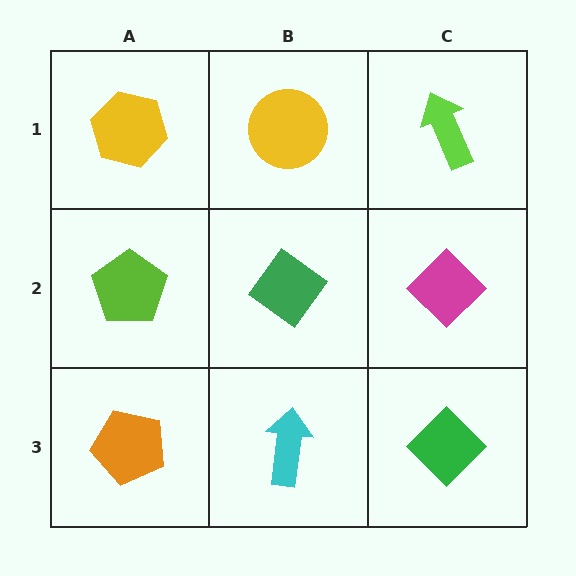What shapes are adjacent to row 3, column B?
A green diamond (row 2, column B), an orange pentagon (row 3, column A), a green diamond (row 3, column C).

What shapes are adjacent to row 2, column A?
A yellow hexagon (row 1, column A), an orange pentagon (row 3, column A), a green diamond (row 2, column B).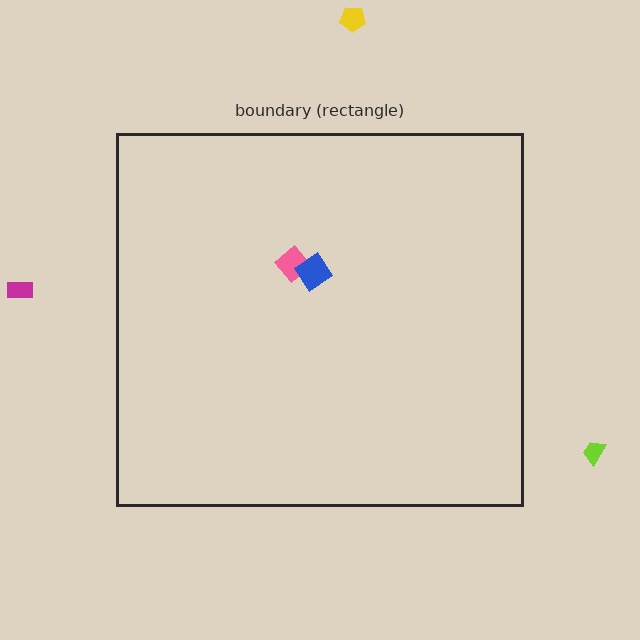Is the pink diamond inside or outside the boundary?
Inside.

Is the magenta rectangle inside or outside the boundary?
Outside.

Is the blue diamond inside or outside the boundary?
Inside.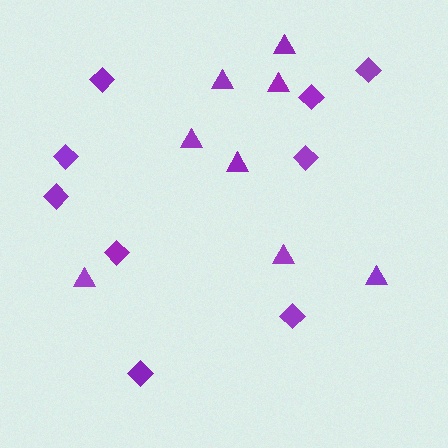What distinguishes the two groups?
There are 2 groups: one group of diamonds (9) and one group of triangles (8).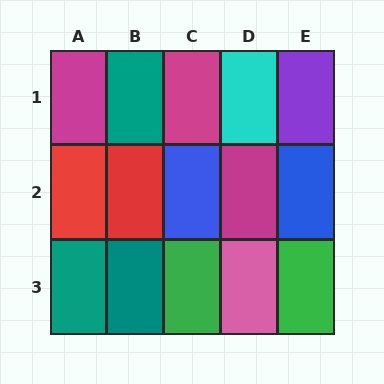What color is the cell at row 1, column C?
Magenta.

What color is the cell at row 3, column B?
Teal.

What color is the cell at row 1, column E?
Purple.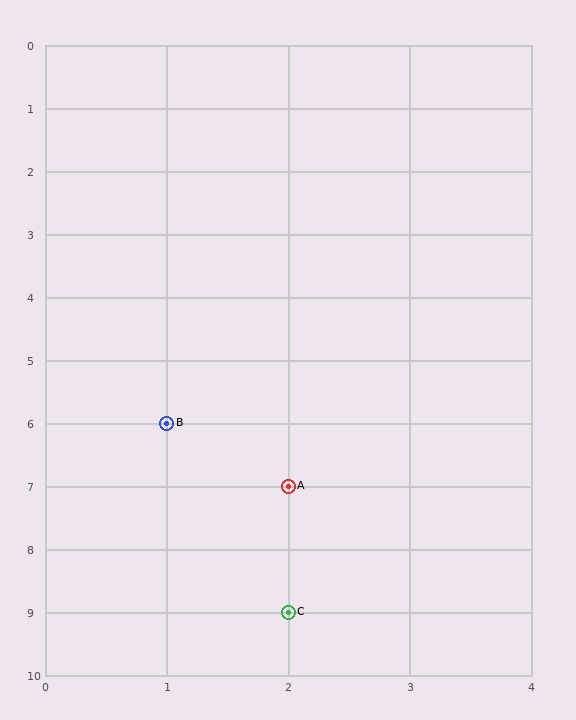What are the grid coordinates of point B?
Point B is at grid coordinates (1, 6).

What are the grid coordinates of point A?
Point A is at grid coordinates (2, 7).